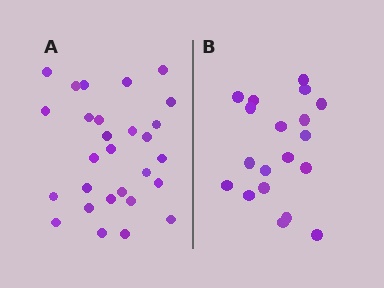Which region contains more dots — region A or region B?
Region A (the left region) has more dots.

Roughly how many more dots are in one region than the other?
Region A has roughly 8 or so more dots than region B.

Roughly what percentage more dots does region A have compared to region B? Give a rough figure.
About 45% more.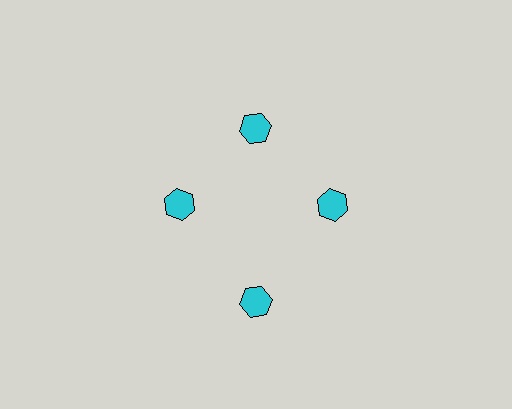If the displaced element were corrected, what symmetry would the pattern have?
It would have 4-fold rotational symmetry — the pattern would map onto itself every 90 degrees.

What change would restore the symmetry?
The symmetry would be restored by moving it inward, back onto the ring so that all 4 hexagons sit at equal angles and equal distance from the center.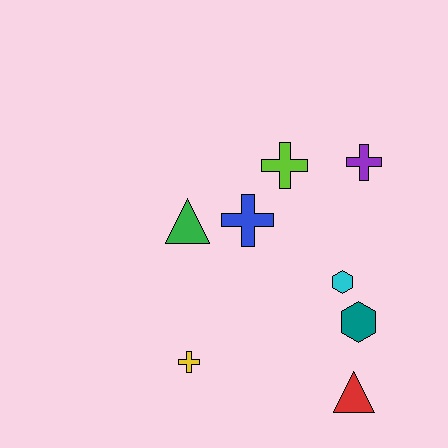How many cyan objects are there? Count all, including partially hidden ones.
There is 1 cyan object.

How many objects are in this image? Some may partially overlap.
There are 8 objects.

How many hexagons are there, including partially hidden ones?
There are 2 hexagons.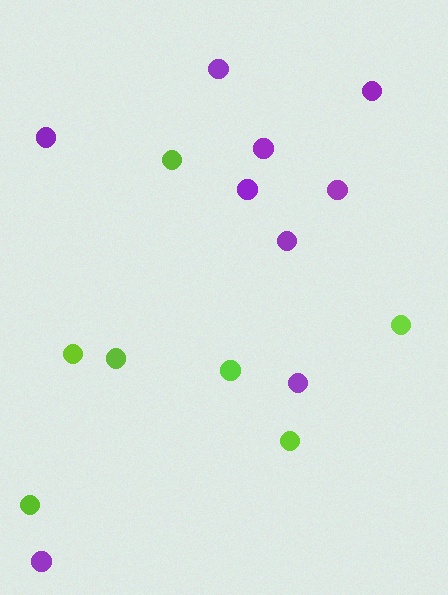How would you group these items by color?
There are 2 groups: one group of lime circles (7) and one group of purple circles (9).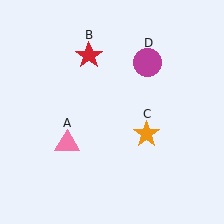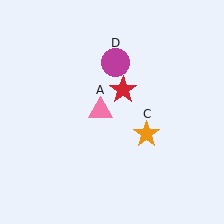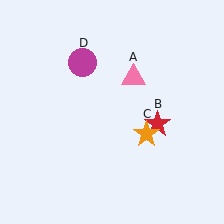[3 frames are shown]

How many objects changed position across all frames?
3 objects changed position: pink triangle (object A), red star (object B), magenta circle (object D).